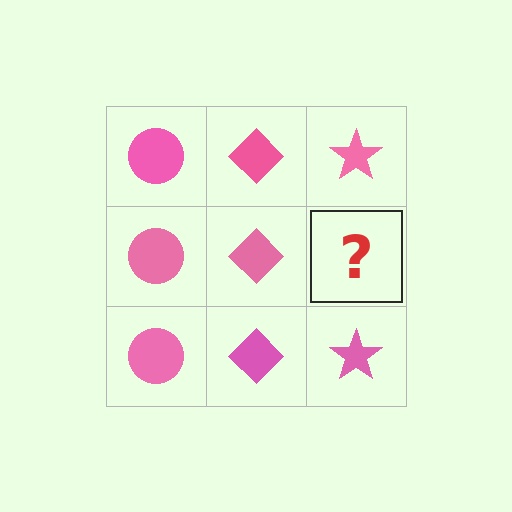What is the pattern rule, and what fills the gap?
The rule is that each column has a consistent shape. The gap should be filled with a pink star.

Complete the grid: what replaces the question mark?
The question mark should be replaced with a pink star.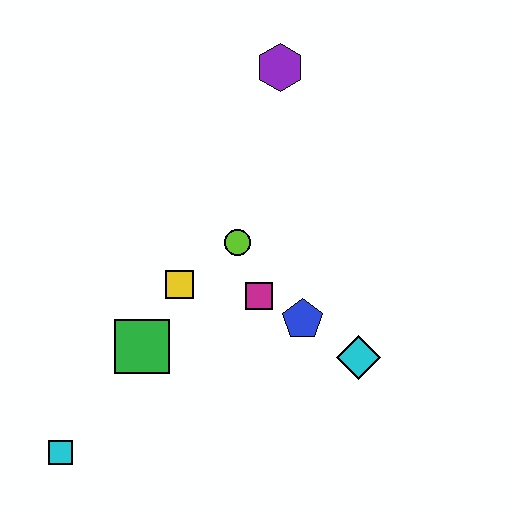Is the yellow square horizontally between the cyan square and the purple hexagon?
Yes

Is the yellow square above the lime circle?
No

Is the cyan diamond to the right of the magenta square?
Yes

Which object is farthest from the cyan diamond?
The cyan square is farthest from the cyan diamond.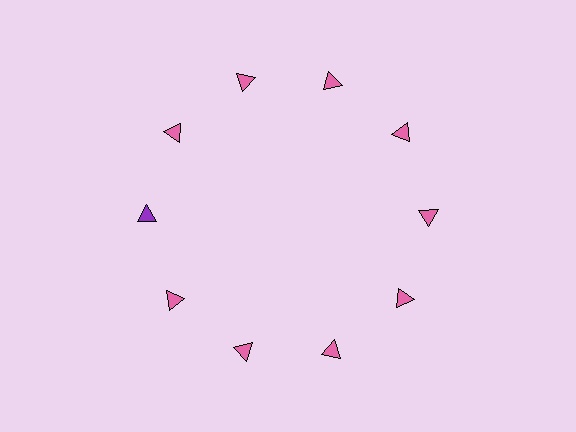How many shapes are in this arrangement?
There are 10 shapes arranged in a ring pattern.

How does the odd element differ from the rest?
It has a different color: purple instead of pink.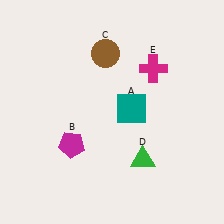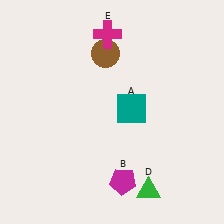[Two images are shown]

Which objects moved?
The objects that moved are: the magenta pentagon (B), the green triangle (D), the magenta cross (E).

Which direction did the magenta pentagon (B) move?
The magenta pentagon (B) moved right.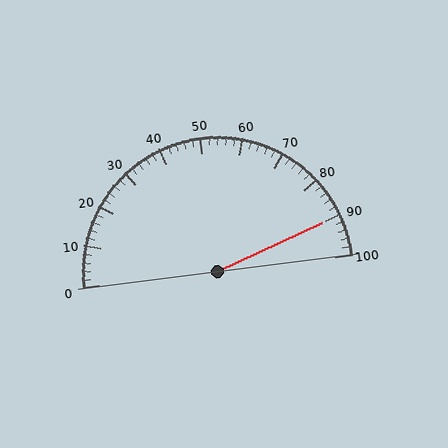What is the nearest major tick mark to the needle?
The nearest major tick mark is 90.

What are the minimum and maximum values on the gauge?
The gauge ranges from 0 to 100.